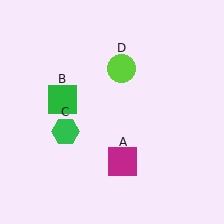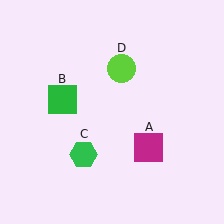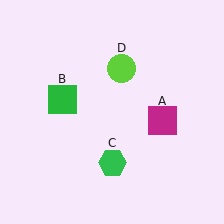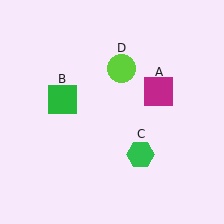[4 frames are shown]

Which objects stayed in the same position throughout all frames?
Green square (object B) and lime circle (object D) remained stationary.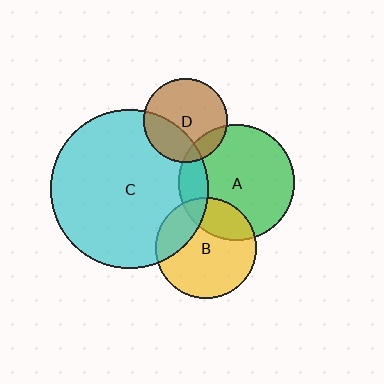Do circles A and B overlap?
Yes.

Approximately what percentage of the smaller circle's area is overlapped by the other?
Approximately 25%.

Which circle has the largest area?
Circle C (cyan).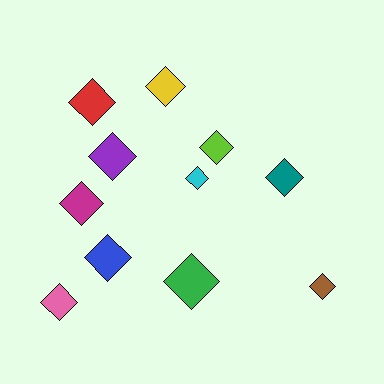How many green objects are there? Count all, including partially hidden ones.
There is 1 green object.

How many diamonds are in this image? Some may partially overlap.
There are 11 diamonds.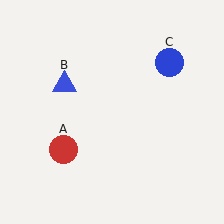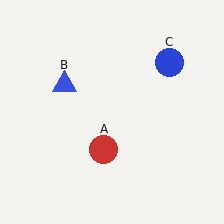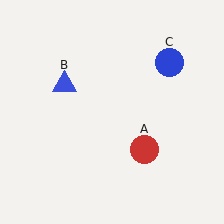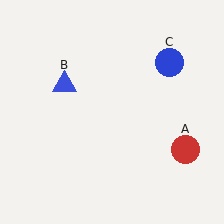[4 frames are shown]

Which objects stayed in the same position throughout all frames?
Blue triangle (object B) and blue circle (object C) remained stationary.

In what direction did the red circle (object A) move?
The red circle (object A) moved right.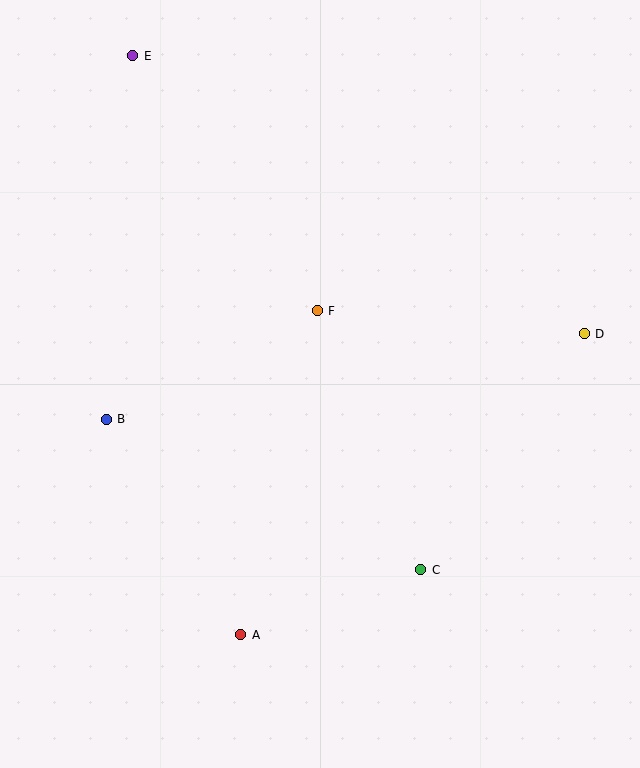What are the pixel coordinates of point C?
Point C is at (421, 570).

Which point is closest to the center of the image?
Point F at (317, 311) is closest to the center.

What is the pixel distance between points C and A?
The distance between C and A is 191 pixels.